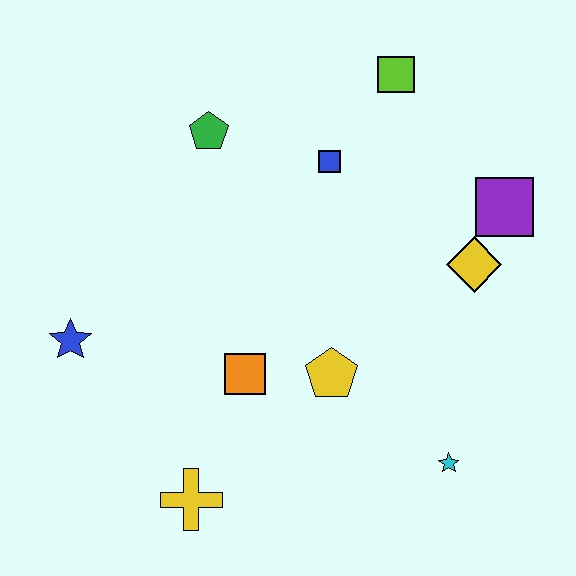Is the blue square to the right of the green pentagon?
Yes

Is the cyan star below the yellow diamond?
Yes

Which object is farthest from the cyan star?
The green pentagon is farthest from the cyan star.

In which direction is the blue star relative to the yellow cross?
The blue star is above the yellow cross.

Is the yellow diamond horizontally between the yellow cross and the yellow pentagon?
No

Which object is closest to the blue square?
The lime square is closest to the blue square.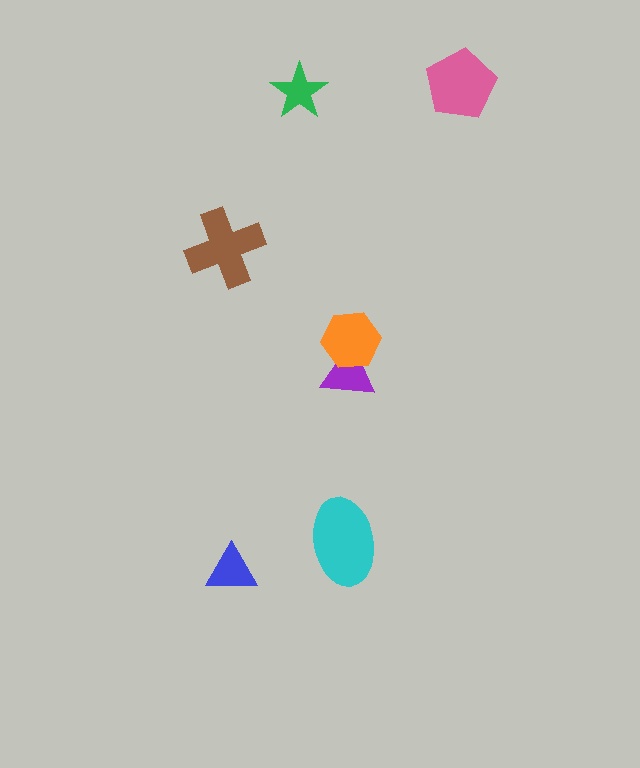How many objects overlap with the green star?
0 objects overlap with the green star.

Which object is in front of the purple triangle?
The orange hexagon is in front of the purple triangle.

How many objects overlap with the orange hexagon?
1 object overlaps with the orange hexagon.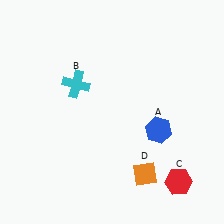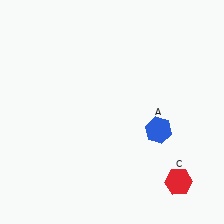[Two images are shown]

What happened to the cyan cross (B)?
The cyan cross (B) was removed in Image 2. It was in the top-left area of Image 1.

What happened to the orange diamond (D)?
The orange diamond (D) was removed in Image 2. It was in the bottom-right area of Image 1.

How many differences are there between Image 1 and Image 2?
There are 2 differences between the two images.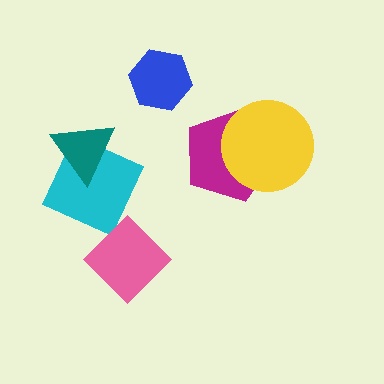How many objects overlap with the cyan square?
1 object overlaps with the cyan square.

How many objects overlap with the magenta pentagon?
1 object overlaps with the magenta pentagon.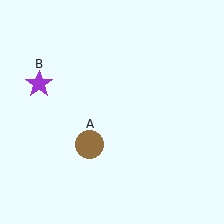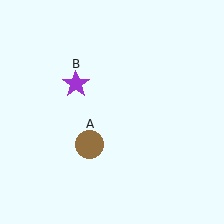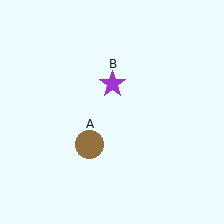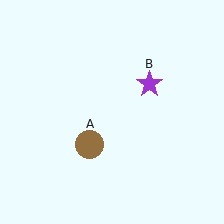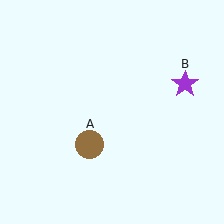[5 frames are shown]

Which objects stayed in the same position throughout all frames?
Brown circle (object A) remained stationary.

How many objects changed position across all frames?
1 object changed position: purple star (object B).